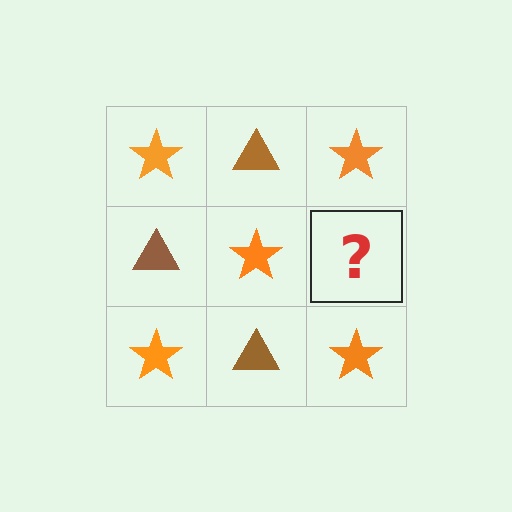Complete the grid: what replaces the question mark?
The question mark should be replaced with a brown triangle.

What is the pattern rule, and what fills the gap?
The rule is that it alternates orange star and brown triangle in a checkerboard pattern. The gap should be filled with a brown triangle.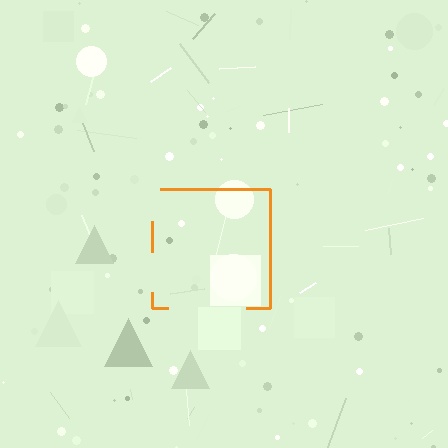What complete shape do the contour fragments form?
The contour fragments form a square.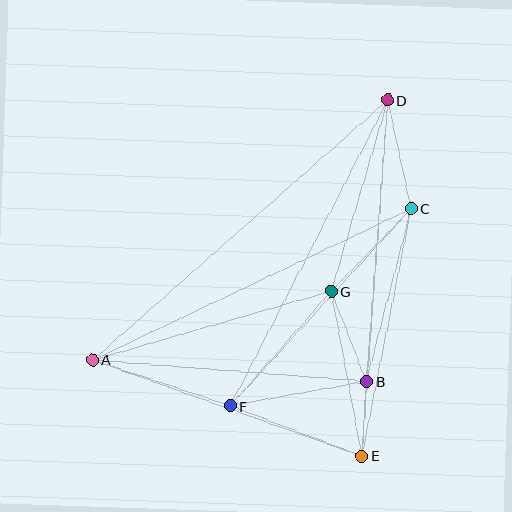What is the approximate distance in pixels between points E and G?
The distance between E and G is approximately 167 pixels.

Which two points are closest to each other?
Points B and E are closest to each other.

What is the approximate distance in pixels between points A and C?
The distance between A and C is approximately 352 pixels.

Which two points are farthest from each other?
Points A and D are farthest from each other.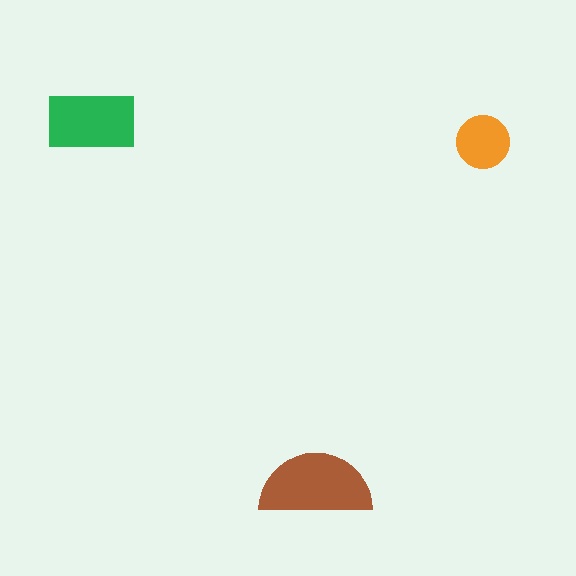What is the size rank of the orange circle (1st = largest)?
3rd.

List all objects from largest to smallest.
The brown semicircle, the green rectangle, the orange circle.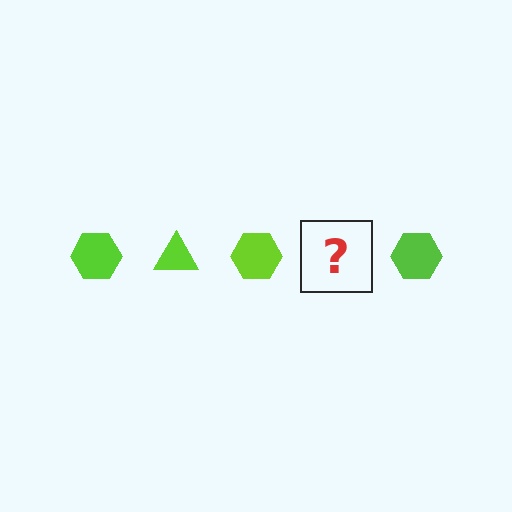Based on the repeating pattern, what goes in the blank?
The blank should be a lime triangle.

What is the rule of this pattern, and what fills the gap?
The rule is that the pattern cycles through hexagon, triangle shapes in lime. The gap should be filled with a lime triangle.